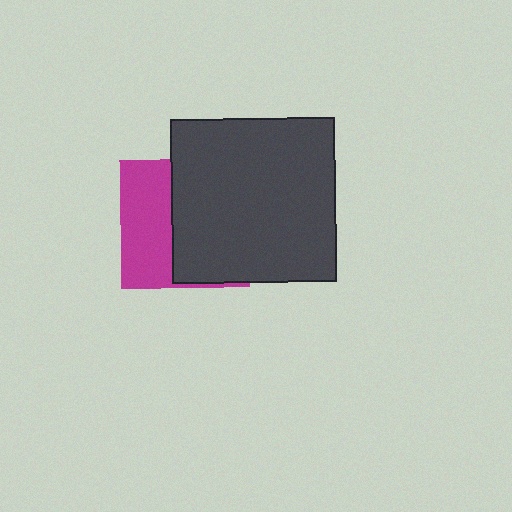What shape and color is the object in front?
The object in front is a dark gray square.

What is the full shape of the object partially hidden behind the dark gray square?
The partially hidden object is a magenta square.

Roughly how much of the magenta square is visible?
A small part of it is visible (roughly 41%).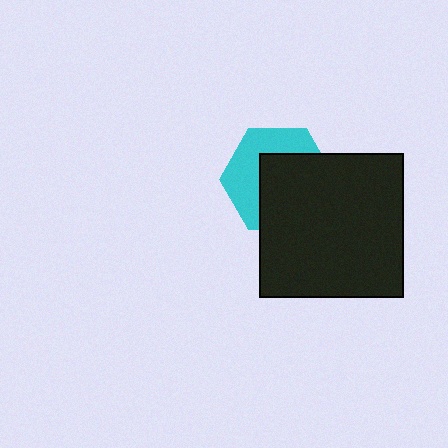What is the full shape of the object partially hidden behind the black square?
The partially hidden object is a cyan hexagon.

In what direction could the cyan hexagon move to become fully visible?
The cyan hexagon could move toward the upper-left. That would shift it out from behind the black square entirely.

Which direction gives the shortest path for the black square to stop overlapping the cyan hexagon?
Moving toward the lower-right gives the shortest separation.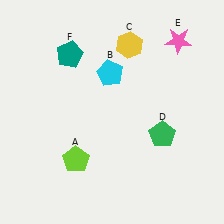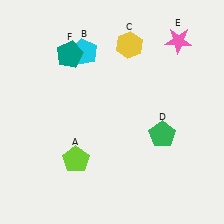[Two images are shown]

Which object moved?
The cyan pentagon (B) moved left.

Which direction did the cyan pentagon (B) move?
The cyan pentagon (B) moved left.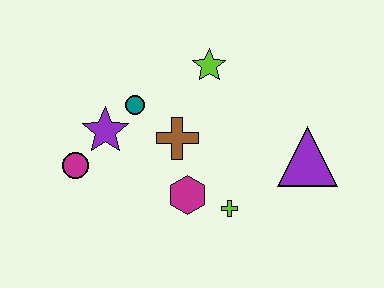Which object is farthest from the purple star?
The purple triangle is farthest from the purple star.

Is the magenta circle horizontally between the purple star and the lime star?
No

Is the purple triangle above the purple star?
No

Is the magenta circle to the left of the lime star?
Yes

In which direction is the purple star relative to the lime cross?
The purple star is to the left of the lime cross.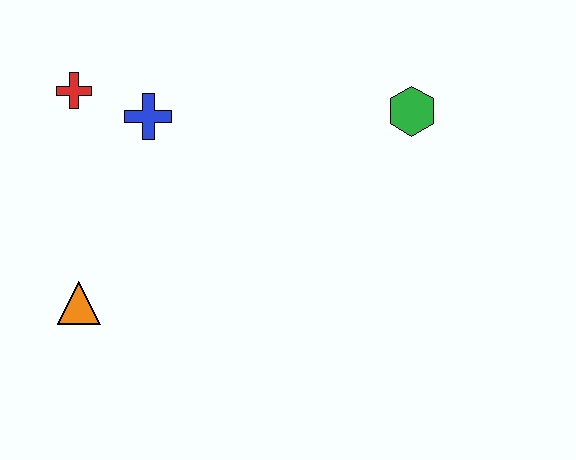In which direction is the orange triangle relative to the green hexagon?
The orange triangle is to the left of the green hexagon.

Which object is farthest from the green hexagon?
The orange triangle is farthest from the green hexagon.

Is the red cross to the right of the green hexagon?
No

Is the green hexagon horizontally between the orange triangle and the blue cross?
No